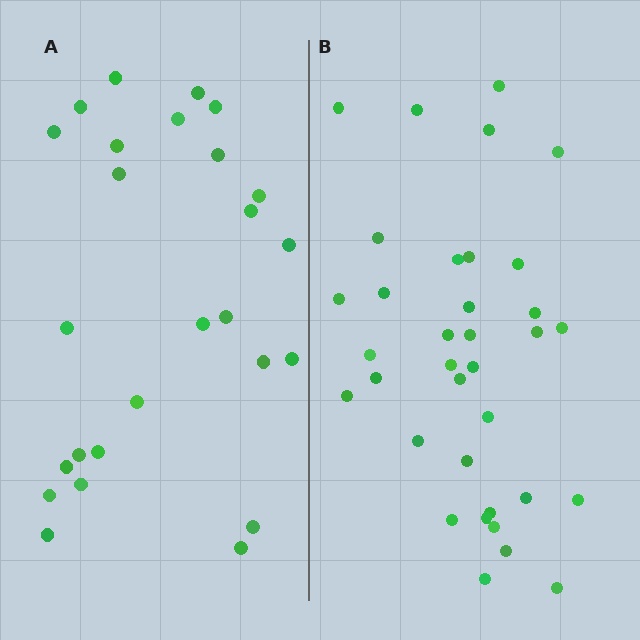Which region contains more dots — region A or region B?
Region B (the right region) has more dots.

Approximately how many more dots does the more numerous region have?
Region B has roughly 8 or so more dots than region A.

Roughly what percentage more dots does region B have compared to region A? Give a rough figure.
About 35% more.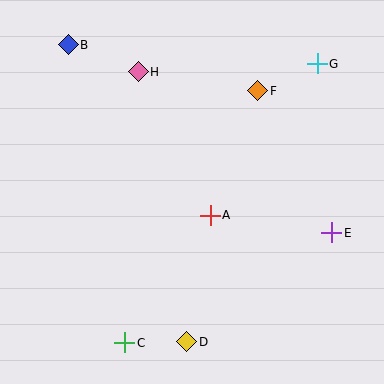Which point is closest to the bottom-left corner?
Point C is closest to the bottom-left corner.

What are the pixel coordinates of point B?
Point B is at (68, 45).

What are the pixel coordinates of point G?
Point G is at (317, 64).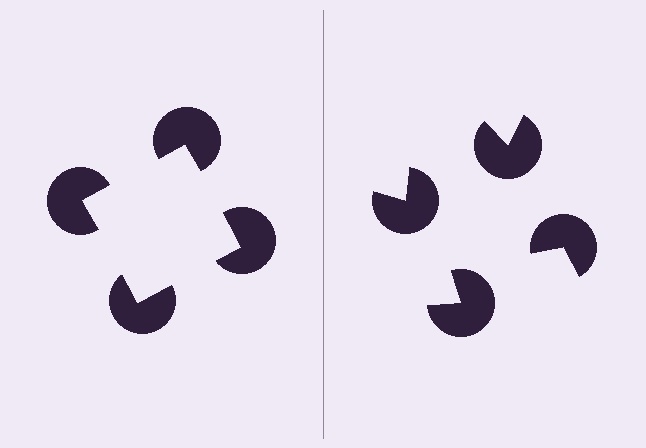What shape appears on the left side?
An illusory square.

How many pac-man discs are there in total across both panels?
8 — 4 on each side.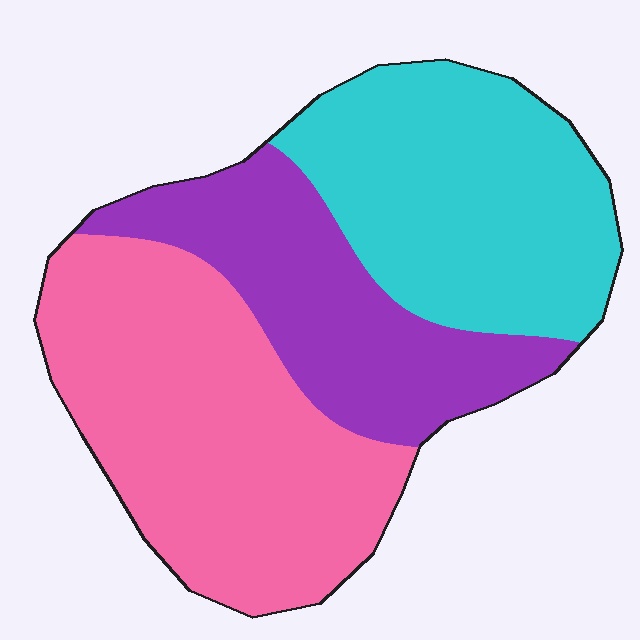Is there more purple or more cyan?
Cyan.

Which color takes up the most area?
Pink, at roughly 40%.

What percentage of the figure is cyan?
Cyan covers about 35% of the figure.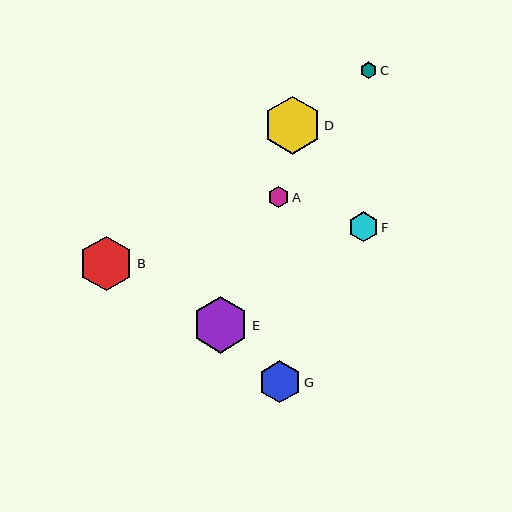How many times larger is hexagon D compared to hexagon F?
Hexagon D is approximately 1.9 times the size of hexagon F.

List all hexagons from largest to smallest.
From largest to smallest: D, E, B, G, F, A, C.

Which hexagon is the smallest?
Hexagon C is the smallest with a size of approximately 17 pixels.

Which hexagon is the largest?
Hexagon D is the largest with a size of approximately 58 pixels.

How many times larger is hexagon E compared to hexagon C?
Hexagon E is approximately 3.4 times the size of hexagon C.